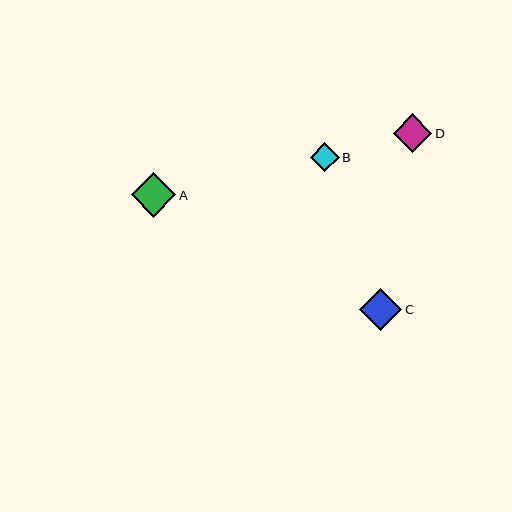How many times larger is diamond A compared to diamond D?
Diamond A is approximately 1.2 times the size of diamond D.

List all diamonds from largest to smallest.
From largest to smallest: A, C, D, B.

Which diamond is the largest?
Diamond A is the largest with a size of approximately 45 pixels.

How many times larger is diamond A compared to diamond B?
Diamond A is approximately 1.5 times the size of diamond B.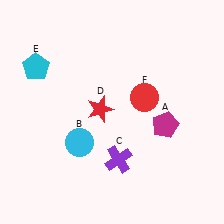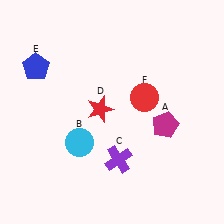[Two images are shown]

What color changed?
The pentagon (E) changed from cyan in Image 1 to blue in Image 2.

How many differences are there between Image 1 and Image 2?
There is 1 difference between the two images.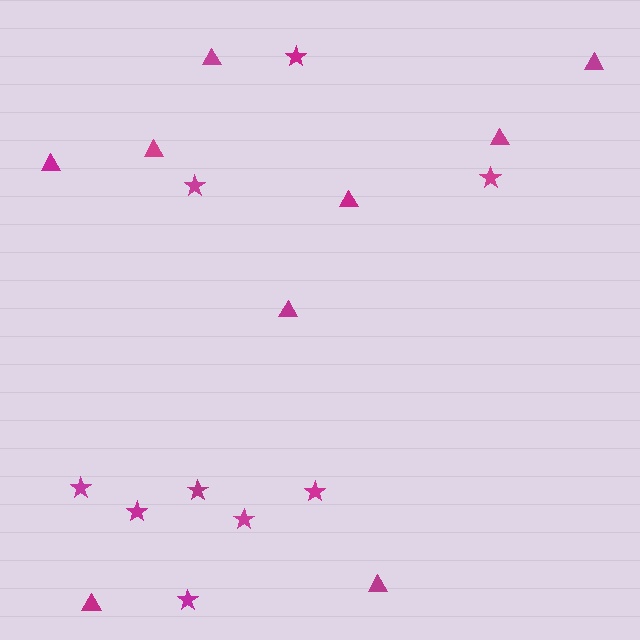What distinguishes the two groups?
There are 2 groups: one group of triangles (9) and one group of stars (9).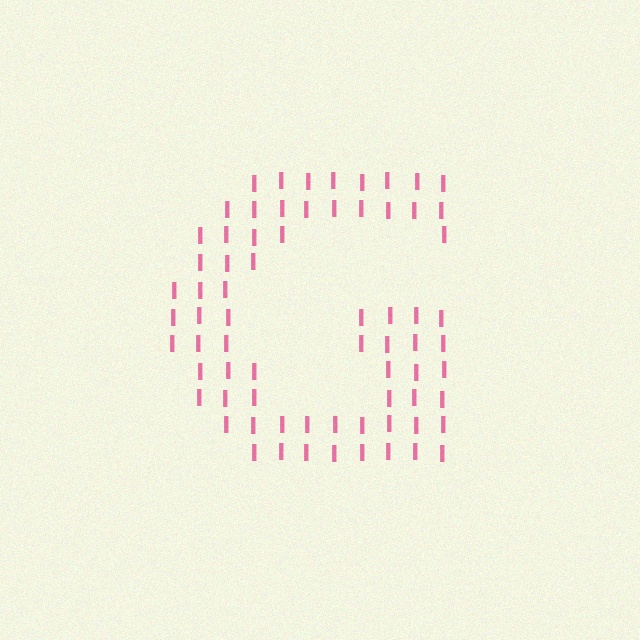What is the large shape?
The large shape is the letter G.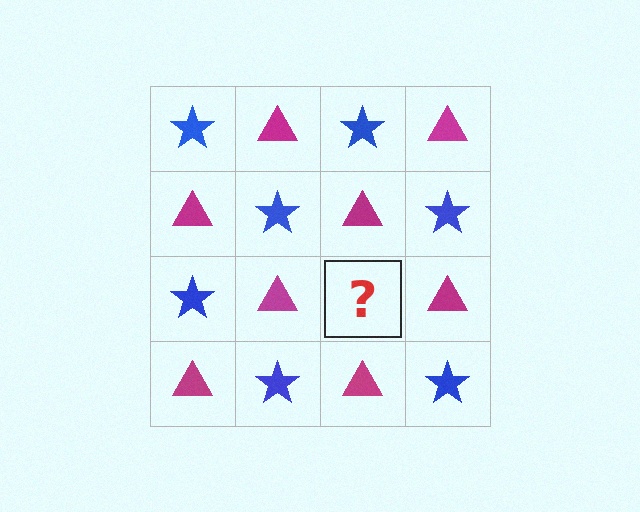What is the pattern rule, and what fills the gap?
The rule is that it alternates blue star and magenta triangle in a checkerboard pattern. The gap should be filled with a blue star.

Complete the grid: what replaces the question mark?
The question mark should be replaced with a blue star.